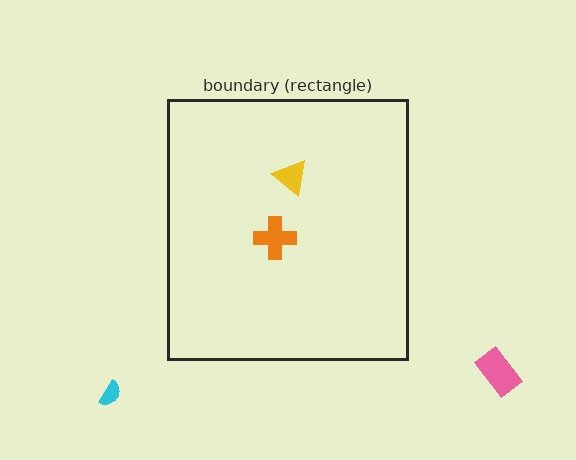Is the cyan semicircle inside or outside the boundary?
Outside.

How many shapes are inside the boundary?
2 inside, 2 outside.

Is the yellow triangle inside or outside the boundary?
Inside.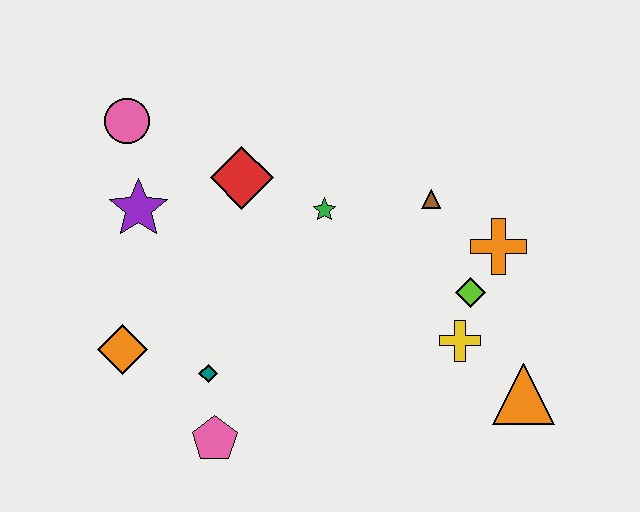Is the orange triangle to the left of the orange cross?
No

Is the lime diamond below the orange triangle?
No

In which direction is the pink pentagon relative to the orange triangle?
The pink pentagon is to the left of the orange triangle.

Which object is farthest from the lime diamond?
The pink circle is farthest from the lime diamond.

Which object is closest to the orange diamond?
The teal diamond is closest to the orange diamond.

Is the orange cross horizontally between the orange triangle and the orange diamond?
Yes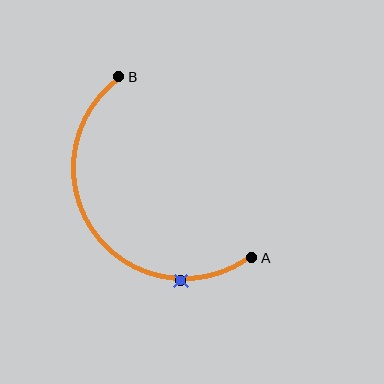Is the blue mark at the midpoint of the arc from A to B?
No. The blue mark lies on the arc but is closer to endpoint A. The arc midpoint would be at the point on the curve equidistant along the arc from both A and B.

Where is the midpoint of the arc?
The arc midpoint is the point on the curve farthest from the straight line joining A and B. It sits below and to the left of that line.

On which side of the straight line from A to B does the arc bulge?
The arc bulges below and to the left of the straight line connecting A and B.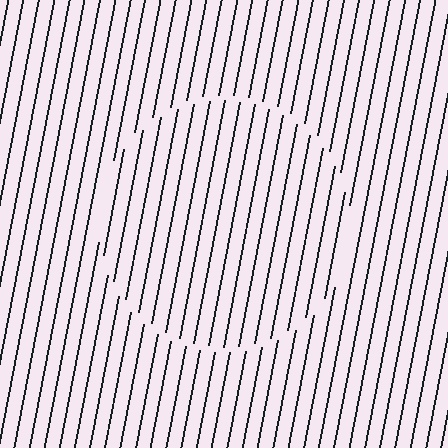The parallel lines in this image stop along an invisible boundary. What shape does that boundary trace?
An illusory circle. The interior of the shape contains the same grating, shifted by half a period — the contour is defined by the phase discontinuity where line-ends from the inner and outer gratings abut.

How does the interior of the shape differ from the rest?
The interior of the shape contains the same grating, shifted by half a period — the contour is defined by the phase discontinuity where line-ends from the inner and outer gratings abut.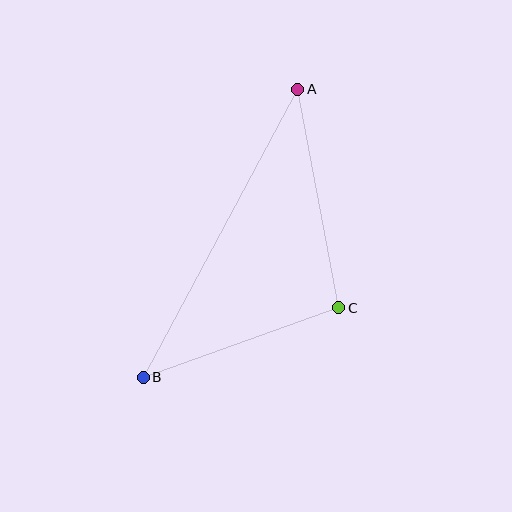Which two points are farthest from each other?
Points A and B are farthest from each other.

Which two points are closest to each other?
Points B and C are closest to each other.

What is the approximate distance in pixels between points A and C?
The distance between A and C is approximately 222 pixels.